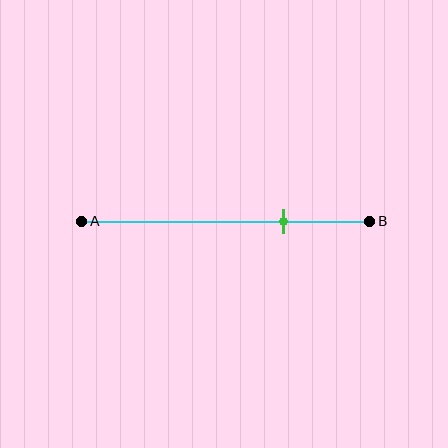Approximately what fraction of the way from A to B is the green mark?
The green mark is approximately 70% of the way from A to B.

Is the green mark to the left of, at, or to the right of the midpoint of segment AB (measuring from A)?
The green mark is to the right of the midpoint of segment AB.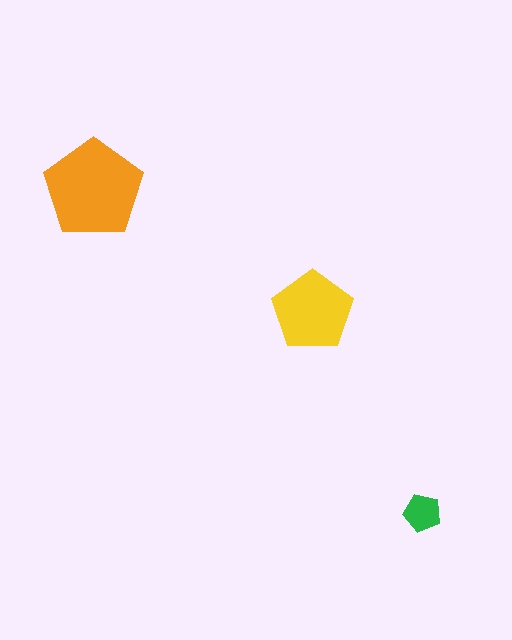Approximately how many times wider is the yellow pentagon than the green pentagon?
About 2 times wider.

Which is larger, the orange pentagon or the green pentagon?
The orange one.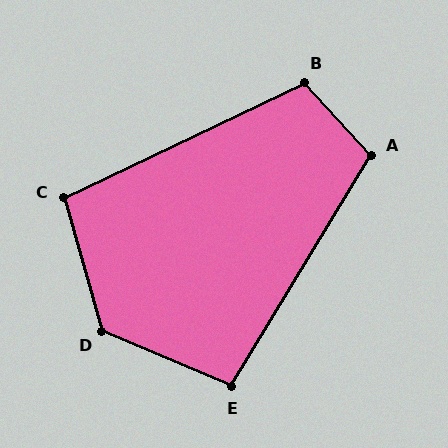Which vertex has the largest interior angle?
D, at approximately 129 degrees.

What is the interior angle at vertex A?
Approximately 106 degrees (obtuse).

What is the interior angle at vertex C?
Approximately 99 degrees (obtuse).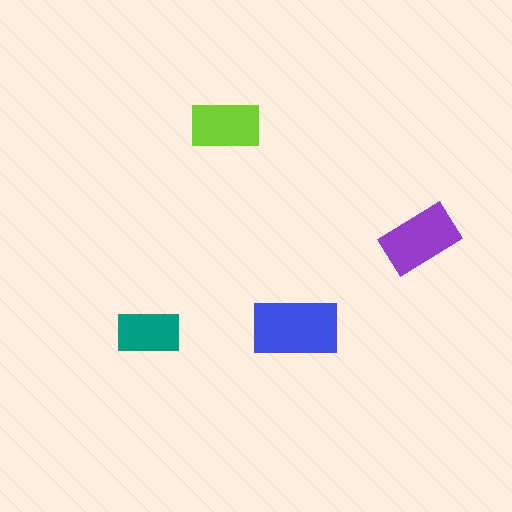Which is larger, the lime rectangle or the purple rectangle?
The purple one.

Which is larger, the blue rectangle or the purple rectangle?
The blue one.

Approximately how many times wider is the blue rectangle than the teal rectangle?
About 1.5 times wider.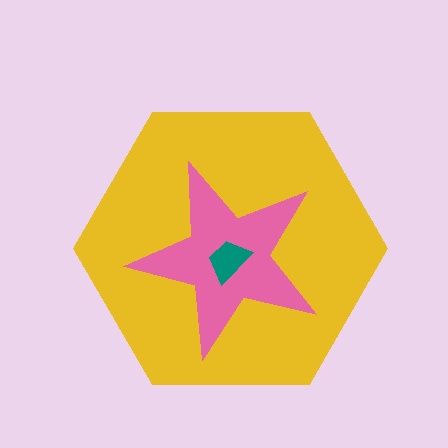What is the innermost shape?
The teal trapezoid.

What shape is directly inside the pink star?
The teal trapezoid.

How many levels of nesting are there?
3.